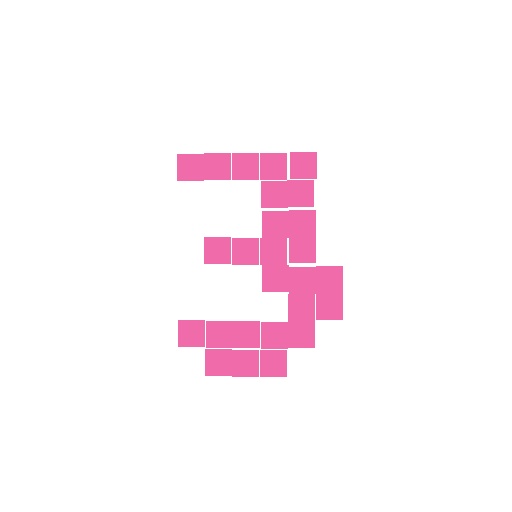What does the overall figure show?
The overall figure shows the digit 3.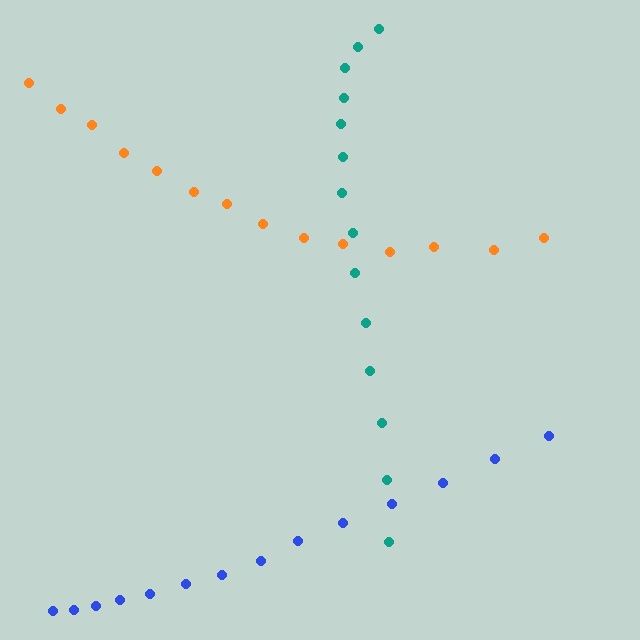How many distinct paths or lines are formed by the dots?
There are 3 distinct paths.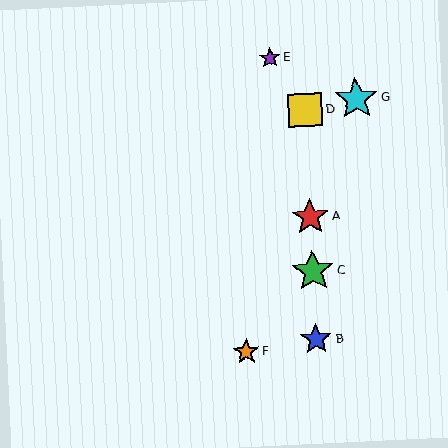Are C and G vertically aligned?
No, C is at x≈313 and G is at x≈356.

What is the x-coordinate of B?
Object B is at x≈316.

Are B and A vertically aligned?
Yes, both are at x≈316.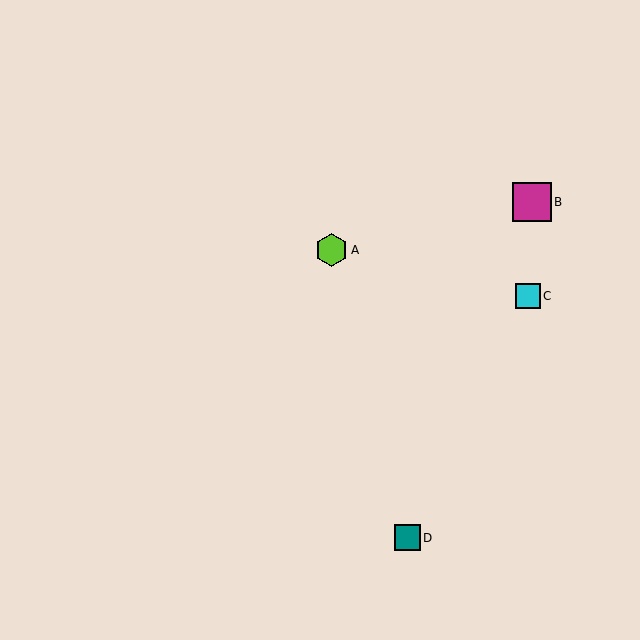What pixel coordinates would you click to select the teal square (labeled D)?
Click at (407, 538) to select the teal square D.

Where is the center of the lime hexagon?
The center of the lime hexagon is at (332, 250).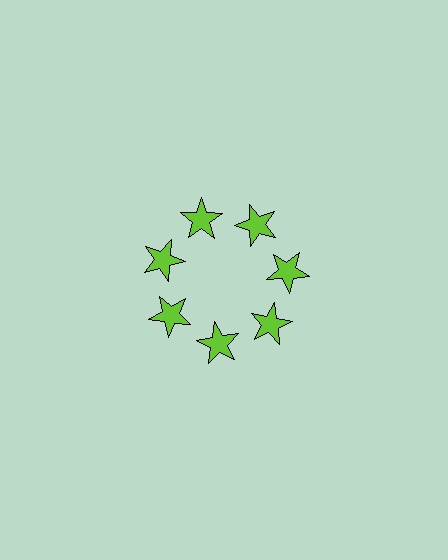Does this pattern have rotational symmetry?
Yes, this pattern has 7-fold rotational symmetry. It looks the same after rotating 51 degrees around the center.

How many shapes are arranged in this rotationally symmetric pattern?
There are 7 shapes, arranged in 7 groups of 1.